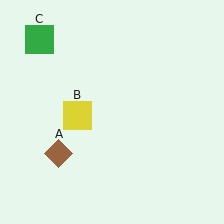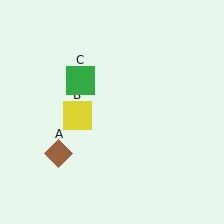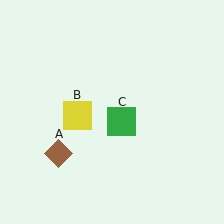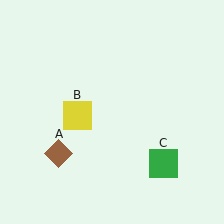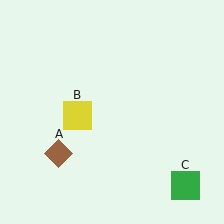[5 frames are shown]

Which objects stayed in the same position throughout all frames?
Brown diamond (object A) and yellow square (object B) remained stationary.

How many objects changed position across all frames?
1 object changed position: green square (object C).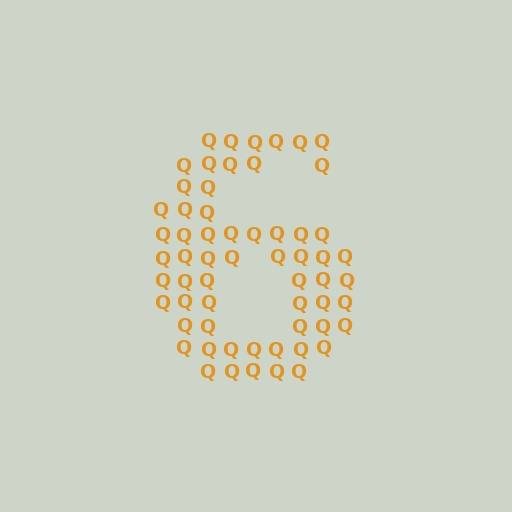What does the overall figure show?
The overall figure shows the digit 6.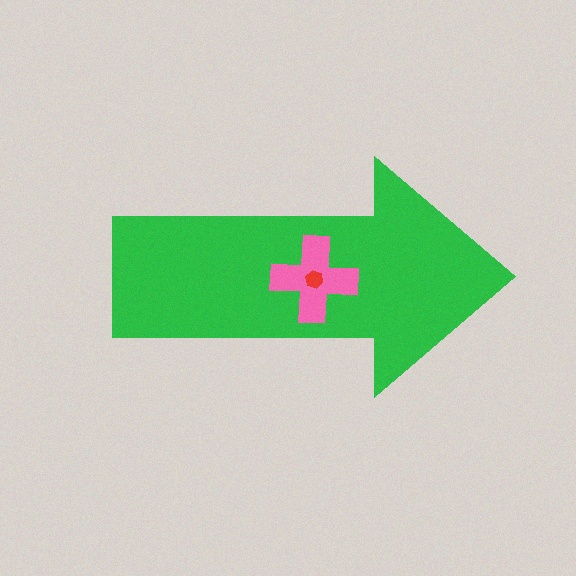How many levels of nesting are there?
3.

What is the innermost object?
The red hexagon.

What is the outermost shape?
The green arrow.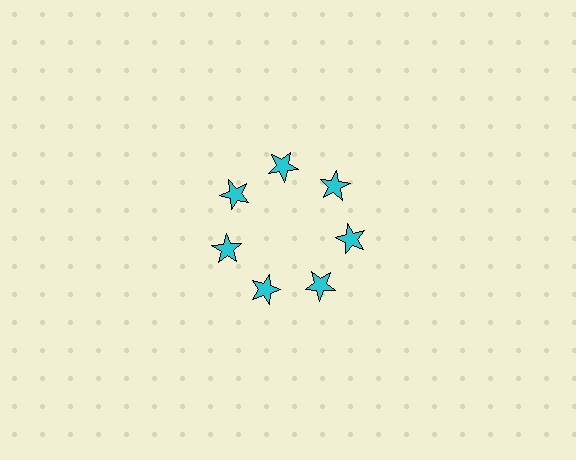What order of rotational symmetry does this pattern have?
This pattern has 7-fold rotational symmetry.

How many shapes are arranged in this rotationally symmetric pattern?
There are 7 shapes, arranged in 7 groups of 1.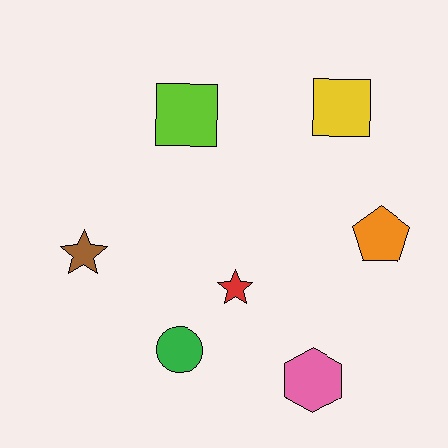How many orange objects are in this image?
There is 1 orange object.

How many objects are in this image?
There are 7 objects.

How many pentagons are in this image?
There is 1 pentagon.